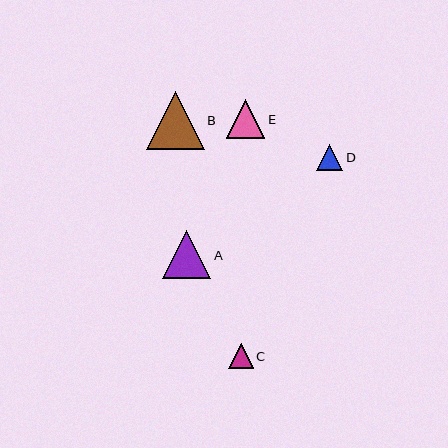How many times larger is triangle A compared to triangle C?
Triangle A is approximately 1.9 times the size of triangle C.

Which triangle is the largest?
Triangle B is the largest with a size of approximately 58 pixels.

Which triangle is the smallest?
Triangle C is the smallest with a size of approximately 25 pixels.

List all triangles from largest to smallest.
From largest to smallest: B, A, E, D, C.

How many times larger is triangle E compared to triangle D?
Triangle E is approximately 1.5 times the size of triangle D.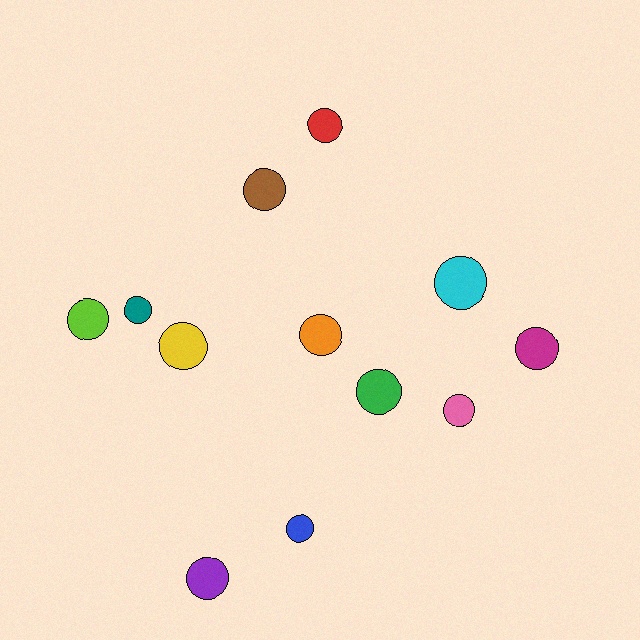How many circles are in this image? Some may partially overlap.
There are 12 circles.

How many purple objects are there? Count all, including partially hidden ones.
There is 1 purple object.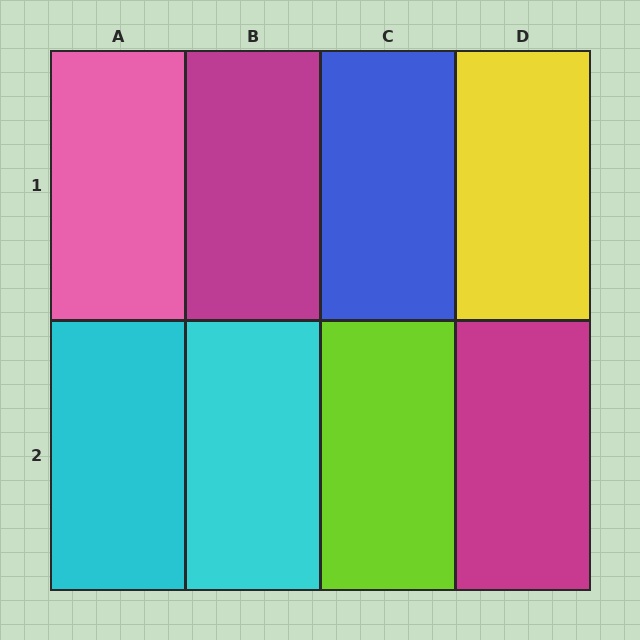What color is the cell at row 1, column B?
Magenta.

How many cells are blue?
1 cell is blue.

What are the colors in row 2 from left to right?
Cyan, cyan, lime, magenta.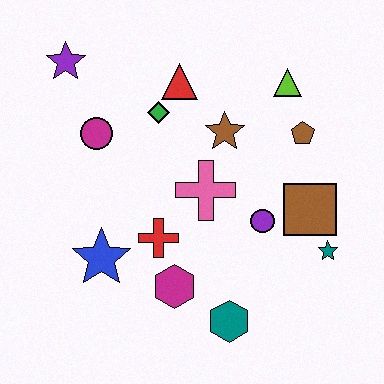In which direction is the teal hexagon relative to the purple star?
The teal hexagon is below the purple star.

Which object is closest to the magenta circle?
The green diamond is closest to the magenta circle.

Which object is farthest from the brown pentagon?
The purple star is farthest from the brown pentagon.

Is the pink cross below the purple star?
Yes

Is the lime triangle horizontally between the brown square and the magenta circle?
Yes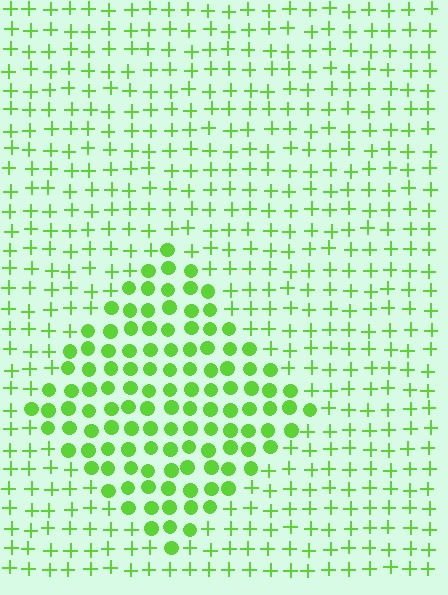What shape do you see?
I see a diamond.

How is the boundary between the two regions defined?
The boundary is defined by a change in element shape: circles inside vs. plus signs outside. All elements share the same color and spacing.